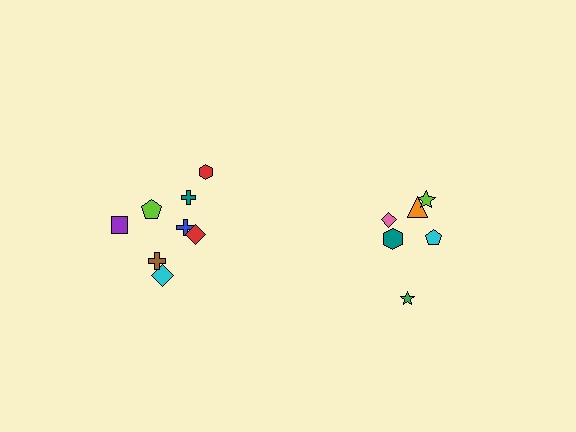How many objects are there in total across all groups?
There are 14 objects.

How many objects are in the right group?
There are 6 objects.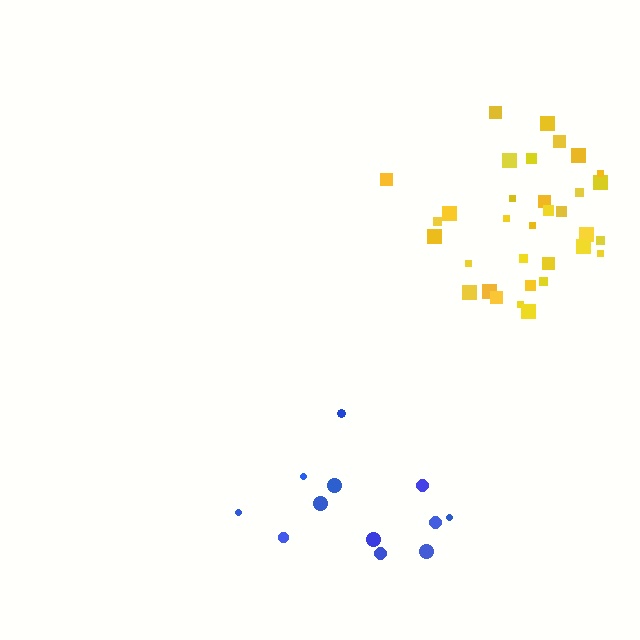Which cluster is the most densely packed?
Yellow.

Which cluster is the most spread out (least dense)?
Blue.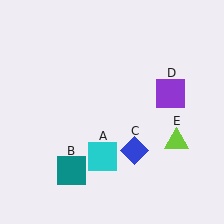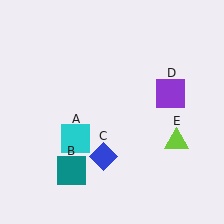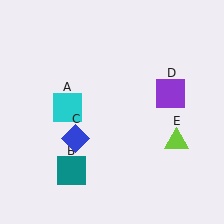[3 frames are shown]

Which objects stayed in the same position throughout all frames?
Teal square (object B) and purple square (object D) and lime triangle (object E) remained stationary.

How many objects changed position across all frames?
2 objects changed position: cyan square (object A), blue diamond (object C).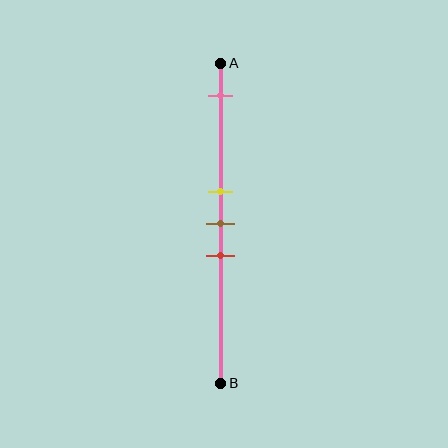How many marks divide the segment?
There are 4 marks dividing the segment.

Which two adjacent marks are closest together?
The yellow and brown marks are the closest adjacent pair.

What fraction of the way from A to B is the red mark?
The red mark is approximately 60% (0.6) of the way from A to B.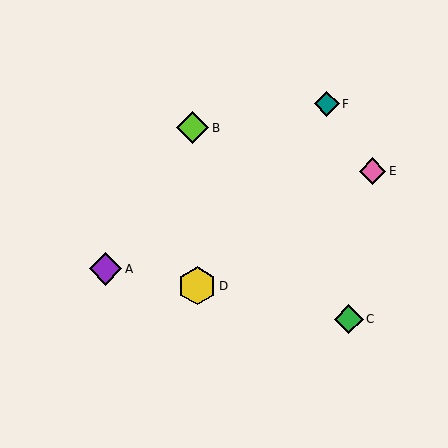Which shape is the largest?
The yellow hexagon (labeled D) is the largest.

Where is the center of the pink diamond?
The center of the pink diamond is at (372, 171).